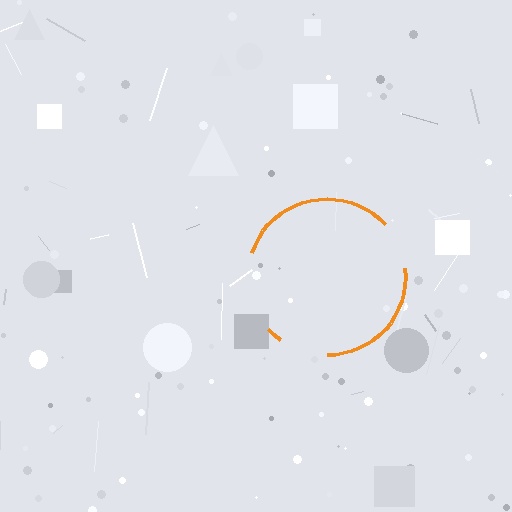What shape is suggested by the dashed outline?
The dashed outline suggests a circle.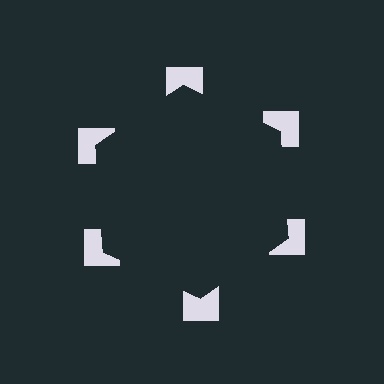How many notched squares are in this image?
There are 6 — one at each vertex of the illusory hexagon.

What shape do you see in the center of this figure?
An illusory hexagon — its edges are inferred from the aligned wedge cuts in the notched squares, not physically drawn.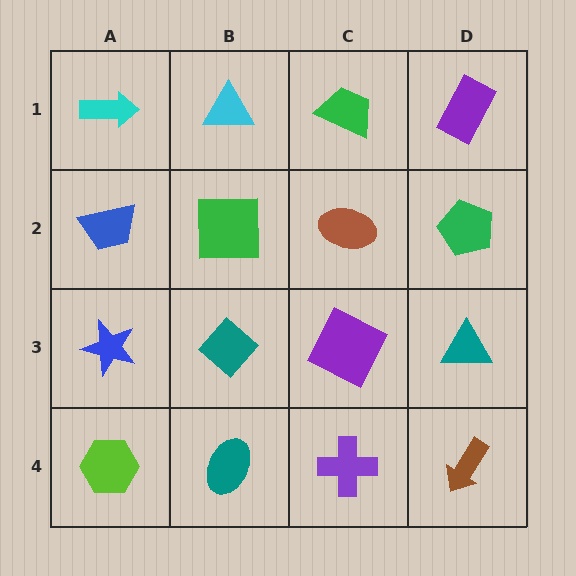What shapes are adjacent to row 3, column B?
A green square (row 2, column B), a teal ellipse (row 4, column B), a blue star (row 3, column A), a purple square (row 3, column C).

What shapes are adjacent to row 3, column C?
A brown ellipse (row 2, column C), a purple cross (row 4, column C), a teal diamond (row 3, column B), a teal triangle (row 3, column D).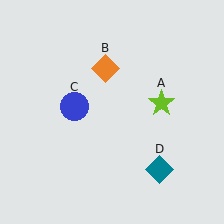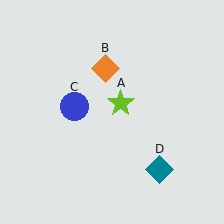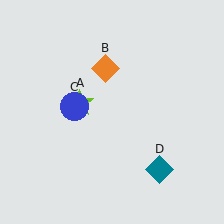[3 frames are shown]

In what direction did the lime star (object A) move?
The lime star (object A) moved left.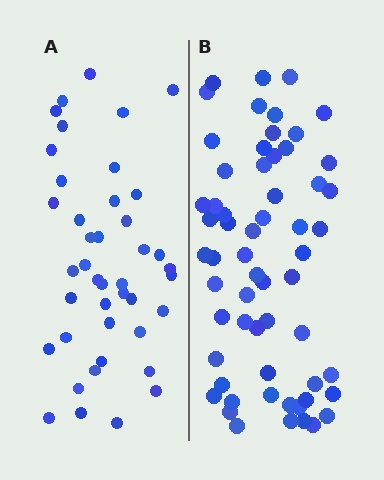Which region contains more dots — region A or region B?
Region B (the right region) has more dots.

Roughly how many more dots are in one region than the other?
Region B has approximately 20 more dots than region A.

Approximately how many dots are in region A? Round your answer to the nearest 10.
About 40 dots. (The exact count is 42, which rounds to 40.)